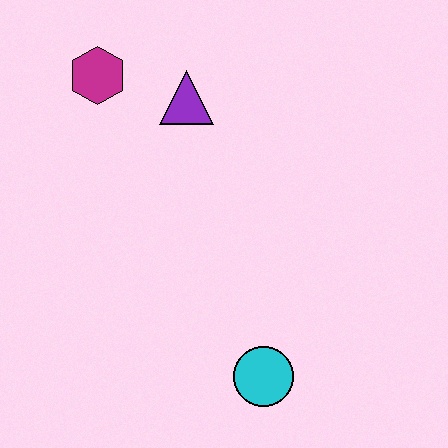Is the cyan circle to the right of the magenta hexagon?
Yes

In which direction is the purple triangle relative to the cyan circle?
The purple triangle is above the cyan circle.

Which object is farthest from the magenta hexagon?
The cyan circle is farthest from the magenta hexagon.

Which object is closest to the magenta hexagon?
The purple triangle is closest to the magenta hexagon.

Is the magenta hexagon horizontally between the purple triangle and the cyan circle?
No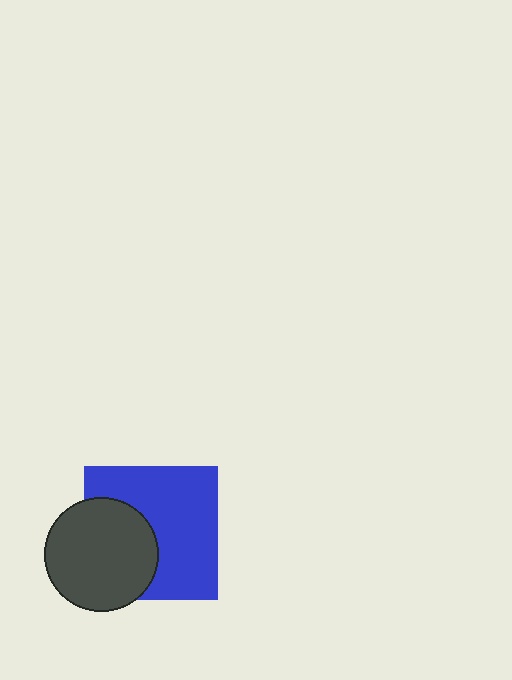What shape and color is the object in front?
The object in front is a dark gray circle.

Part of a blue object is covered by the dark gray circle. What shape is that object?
It is a square.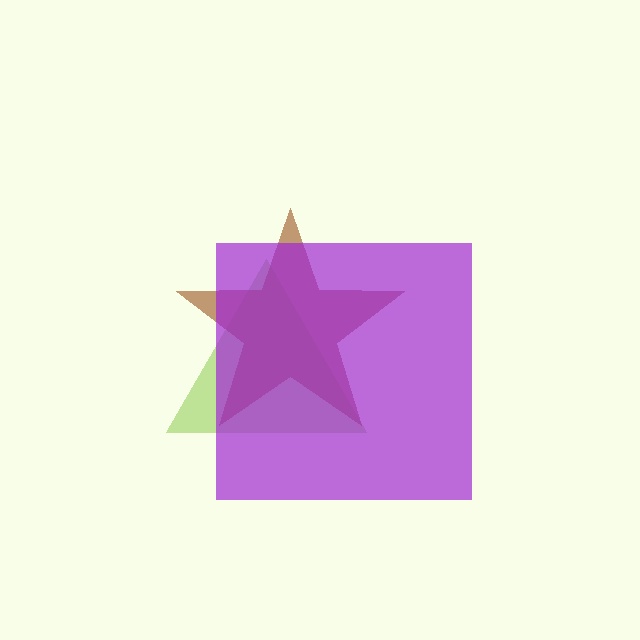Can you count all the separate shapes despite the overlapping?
Yes, there are 3 separate shapes.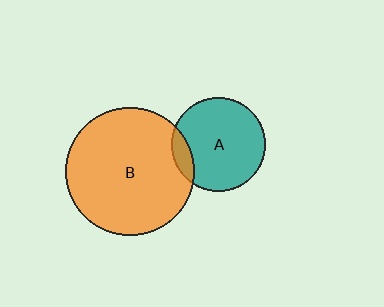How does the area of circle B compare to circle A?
Approximately 1.9 times.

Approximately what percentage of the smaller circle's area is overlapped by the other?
Approximately 10%.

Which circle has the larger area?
Circle B (orange).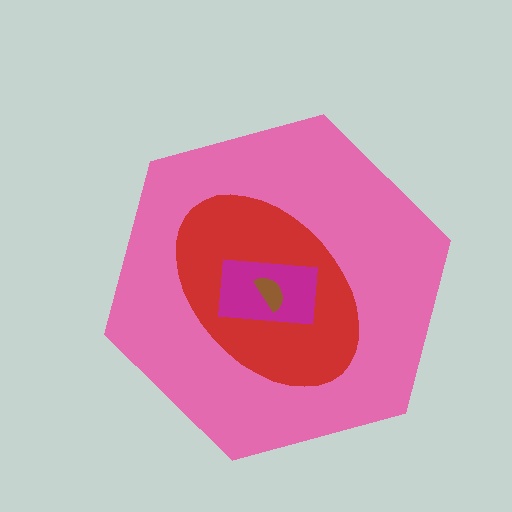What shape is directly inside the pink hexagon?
The red ellipse.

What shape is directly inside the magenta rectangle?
The brown semicircle.